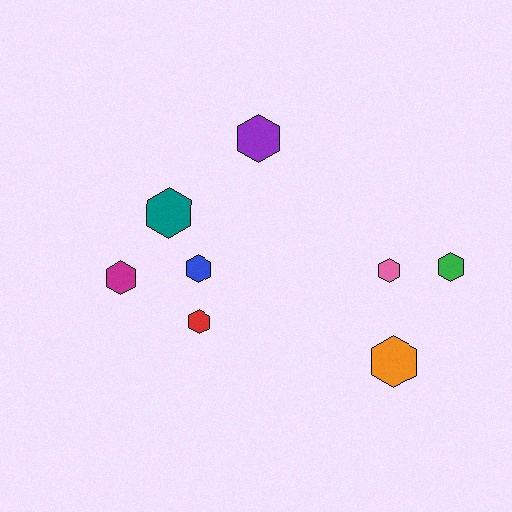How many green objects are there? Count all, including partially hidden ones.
There is 1 green object.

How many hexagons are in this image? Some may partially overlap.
There are 8 hexagons.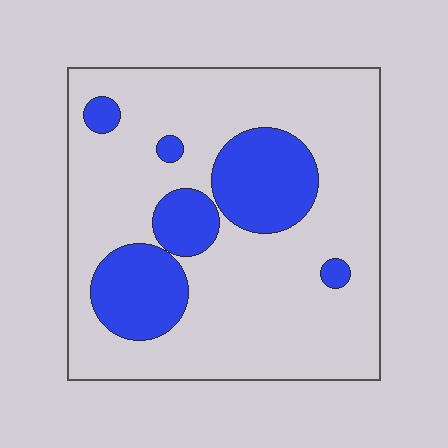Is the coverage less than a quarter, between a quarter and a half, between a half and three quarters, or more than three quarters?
Less than a quarter.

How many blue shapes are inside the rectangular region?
6.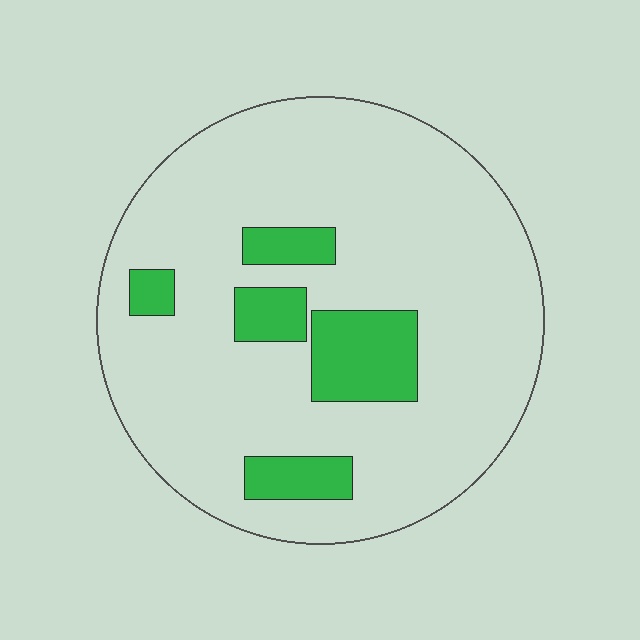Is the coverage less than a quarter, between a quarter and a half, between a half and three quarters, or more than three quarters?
Less than a quarter.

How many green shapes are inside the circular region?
5.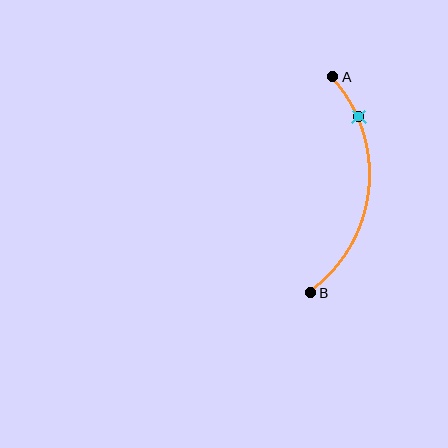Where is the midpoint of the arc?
The arc midpoint is the point on the curve farthest from the straight line joining A and B. It sits to the right of that line.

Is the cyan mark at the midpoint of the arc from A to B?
No. The cyan mark lies on the arc but is closer to endpoint A. The arc midpoint would be at the point on the curve equidistant along the arc from both A and B.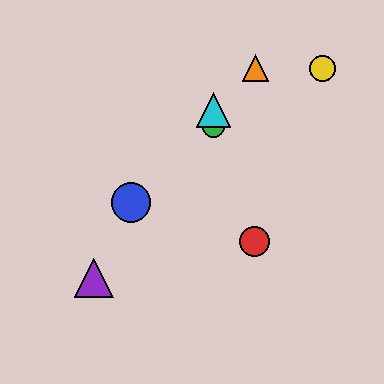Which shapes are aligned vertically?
The green circle, the cyan triangle are aligned vertically.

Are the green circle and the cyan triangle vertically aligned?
Yes, both are at x≈214.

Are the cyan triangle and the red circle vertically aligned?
No, the cyan triangle is at x≈214 and the red circle is at x≈255.